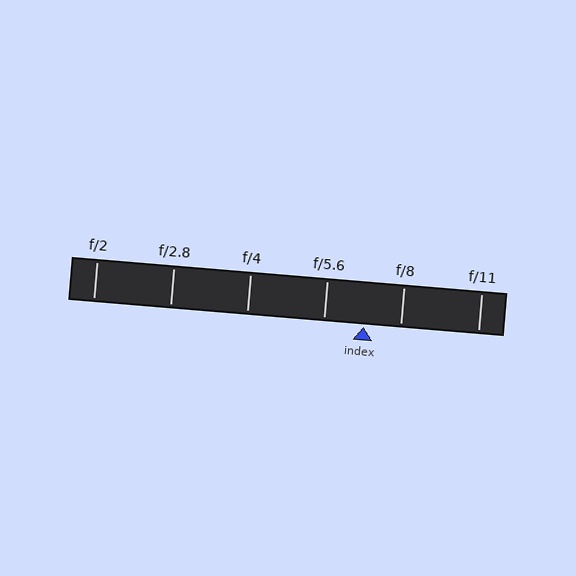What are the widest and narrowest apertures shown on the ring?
The widest aperture shown is f/2 and the narrowest is f/11.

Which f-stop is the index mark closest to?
The index mark is closest to f/8.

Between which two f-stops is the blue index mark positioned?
The index mark is between f/5.6 and f/8.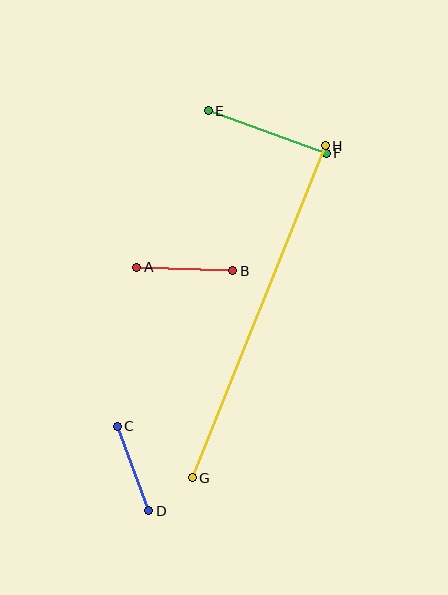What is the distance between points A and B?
The distance is approximately 96 pixels.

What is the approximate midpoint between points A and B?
The midpoint is at approximately (185, 269) pixels.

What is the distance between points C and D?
The distance is approximately 90 pixels.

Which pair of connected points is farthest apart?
Points G and H are farthest apart.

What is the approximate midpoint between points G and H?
The midpoint is at approximately (259, 312) pixels.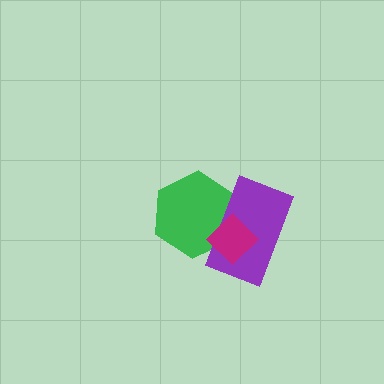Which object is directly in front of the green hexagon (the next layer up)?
The purple rectangle is directly in front of the green hexagon.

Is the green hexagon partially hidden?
Yes, it is partially covered by another shape.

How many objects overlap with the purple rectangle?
2 objects overlap with the purple rectangle.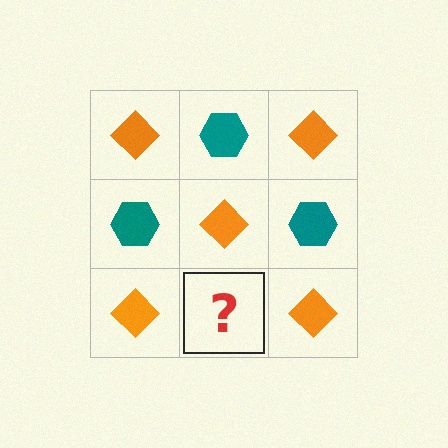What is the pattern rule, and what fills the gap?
The rule is that it alternates orange diamond and teal hexagon in a checkerboard pattern. The gap should be filled with a teal hexagon.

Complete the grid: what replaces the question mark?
The question mark should be replaced with a teal hexagon.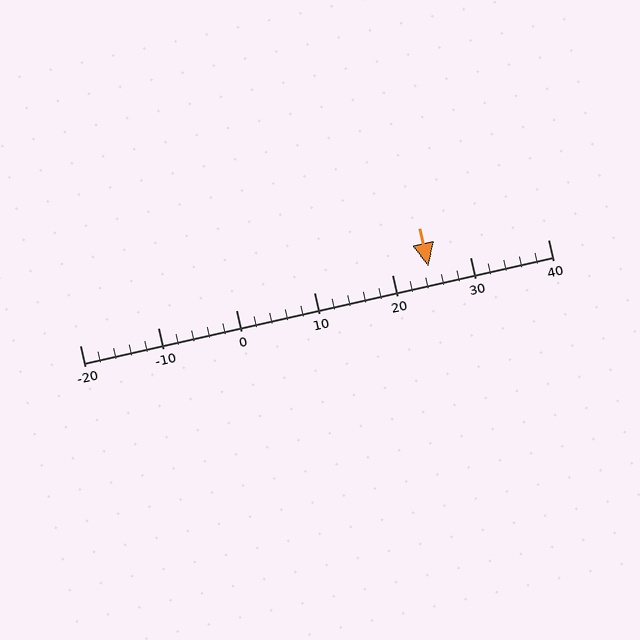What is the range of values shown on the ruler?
The ruler shows values from -20 to 40.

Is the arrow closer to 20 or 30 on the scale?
The arrow is closer to 20.